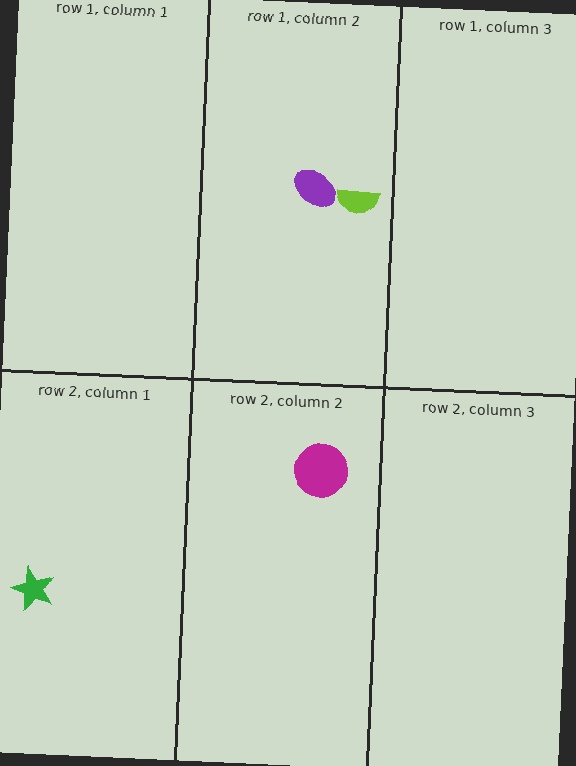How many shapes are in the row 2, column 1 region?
1.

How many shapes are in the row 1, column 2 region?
2.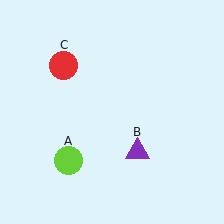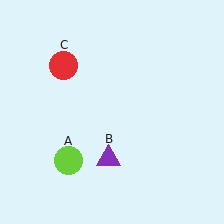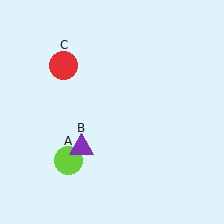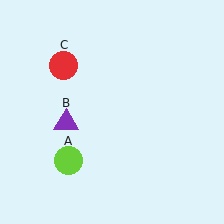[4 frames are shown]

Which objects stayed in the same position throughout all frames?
Lime circle (object A) and red circle (object C) remained stationary.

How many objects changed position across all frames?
1 object changed position: purple triangle (object B).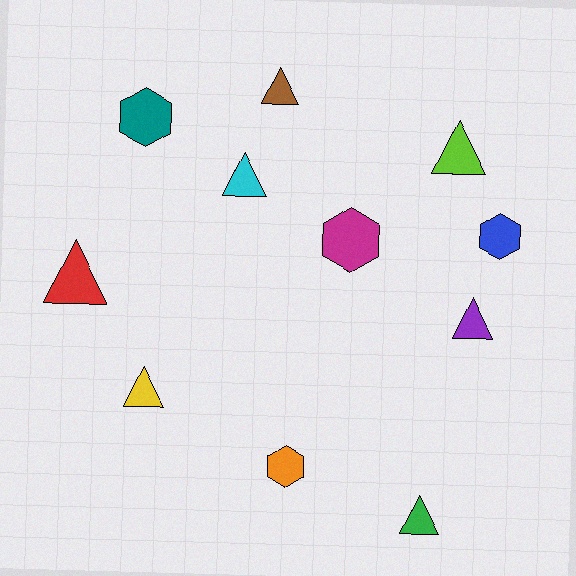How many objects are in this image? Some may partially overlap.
There are 11 objects.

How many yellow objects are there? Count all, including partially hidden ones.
There is 1 yellow object.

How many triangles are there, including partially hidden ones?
There are 7 triangles.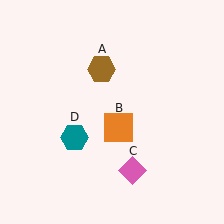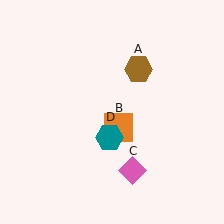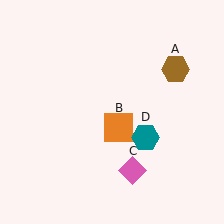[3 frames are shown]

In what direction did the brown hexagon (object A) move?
The brown hexagon (object A) moved right.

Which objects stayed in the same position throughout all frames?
Orange square (object B) and pink diamond (object C) remained stationary.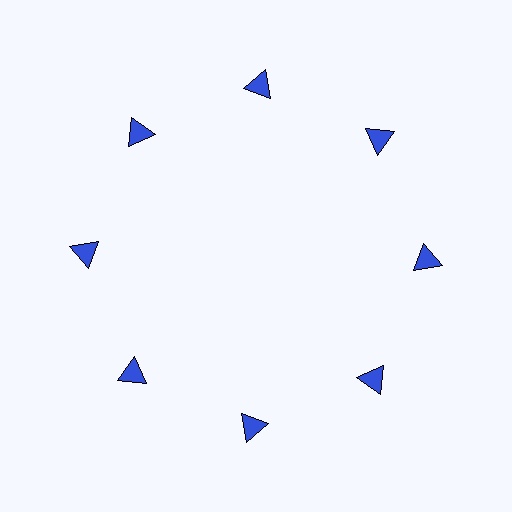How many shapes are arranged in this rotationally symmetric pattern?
There are 8 shapes, arranged in 8 groups of 1.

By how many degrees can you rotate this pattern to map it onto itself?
The pattern maps onto itself every 45 degrees of rotation.